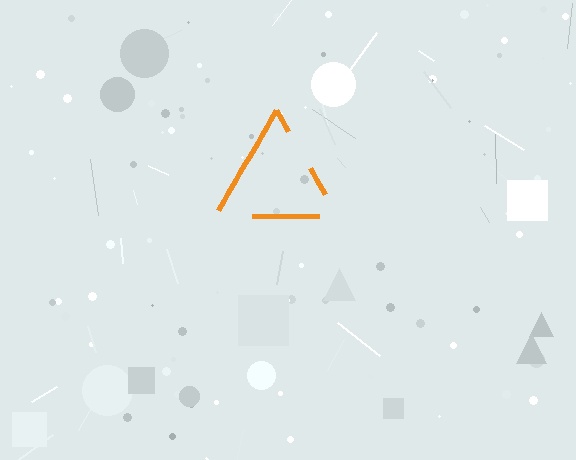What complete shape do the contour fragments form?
The contour fragments form a triangle.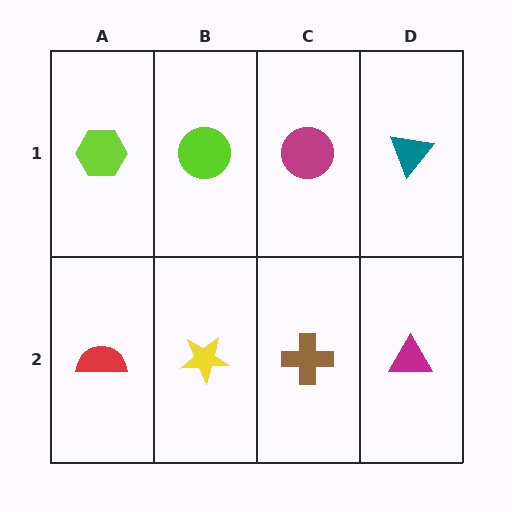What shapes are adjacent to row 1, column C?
A brown cross (row 2, column C), a lime circle (row 1, column B), a teal triangle (row 1, column D).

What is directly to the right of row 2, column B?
A brown cross.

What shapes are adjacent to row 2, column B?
A lime circle (row 1, column B), a red semicircle (row 2, column A), a brown cross (row 2, column C).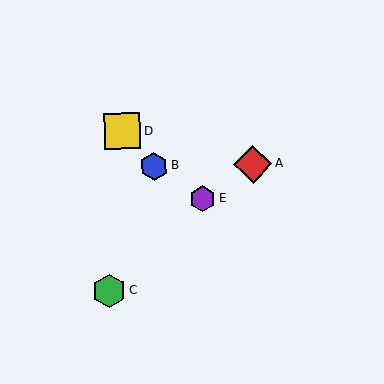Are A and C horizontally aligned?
No, A is at y≈164 and C is at y≈291.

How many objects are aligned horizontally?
2 objects (A, B) are aligned horizontally.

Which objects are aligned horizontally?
Objects A, B are aligned horizontally.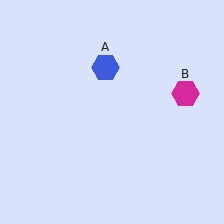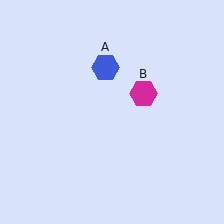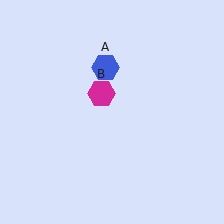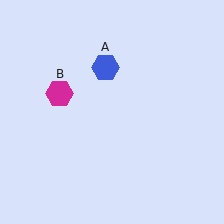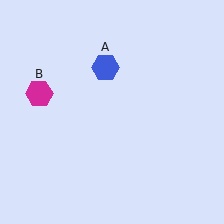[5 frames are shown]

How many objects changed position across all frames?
1 object changed position: magenta hexagon (object B).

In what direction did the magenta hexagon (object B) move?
The magenta hexagon (object B) moved left.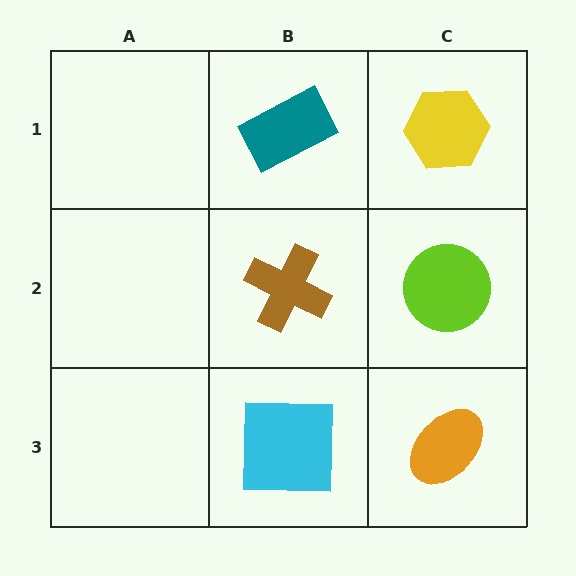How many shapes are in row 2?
2 shapes.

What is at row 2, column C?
A lime circle.